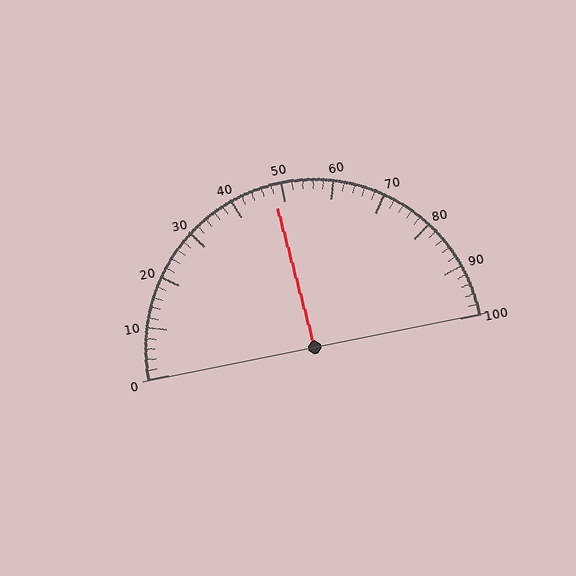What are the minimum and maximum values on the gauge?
The gauge ranges from 0 to 100.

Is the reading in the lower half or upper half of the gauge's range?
The reading is in the lower half of the range (0 to 100).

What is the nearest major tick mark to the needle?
The nearest major tick mark is 50.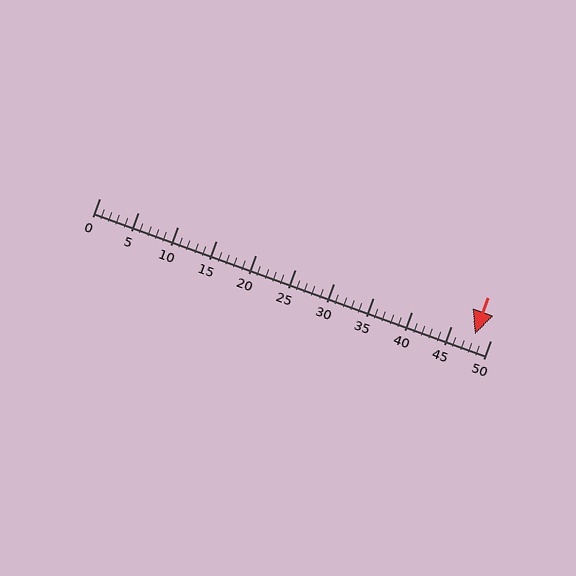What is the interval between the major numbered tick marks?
The major tick marks are spaced 5 units apart.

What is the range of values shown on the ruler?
The ruler shows values from 0 to 50.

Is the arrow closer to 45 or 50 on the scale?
The arrow is closer to 50.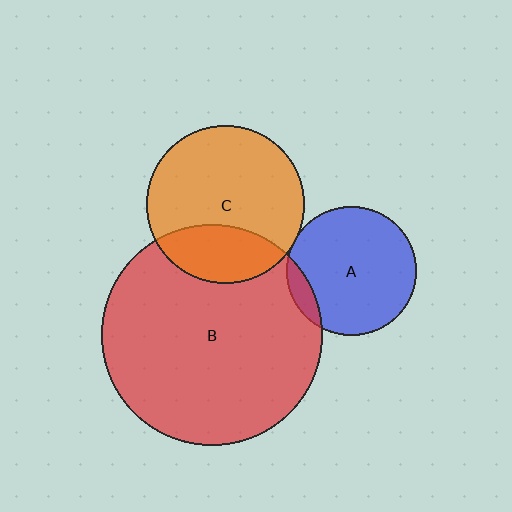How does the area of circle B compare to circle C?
Approximately 2.0 times.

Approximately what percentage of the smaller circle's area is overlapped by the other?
Approximately 10%.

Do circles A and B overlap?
Yes.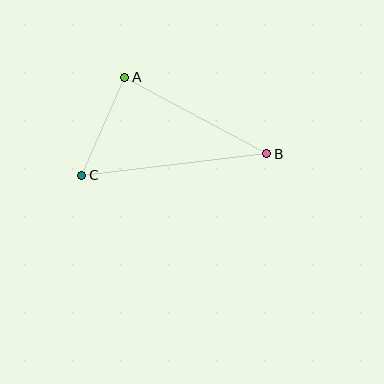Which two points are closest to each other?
Points A and C are closest to each other.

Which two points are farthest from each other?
Points B and C are farthest from each other.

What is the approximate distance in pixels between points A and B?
The distance between A and B is approximately 161 pixels.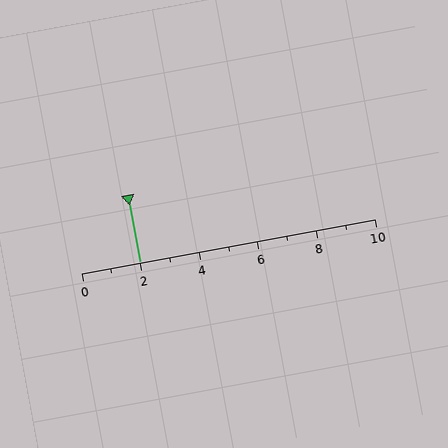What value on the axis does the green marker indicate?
The marker indicates approximately 2.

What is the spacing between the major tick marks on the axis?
The major ticks are spaced 2 apart.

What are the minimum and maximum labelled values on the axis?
The axis runs from 0 to 10.